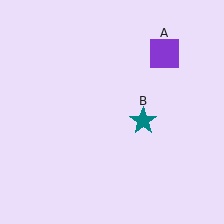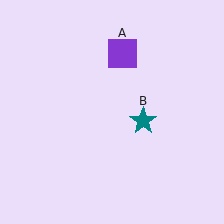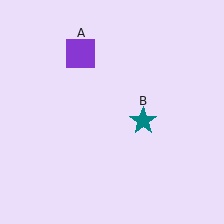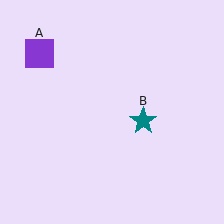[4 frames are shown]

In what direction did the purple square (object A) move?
The purple square (object A) moved left.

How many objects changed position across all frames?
1 object changed position: purple square (object A).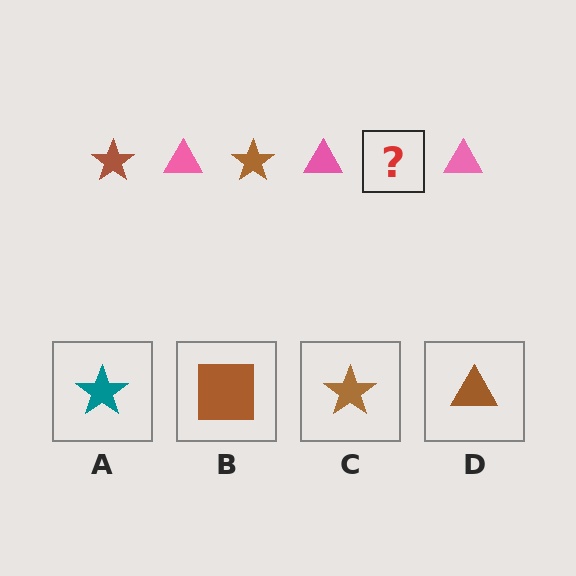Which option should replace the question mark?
Option C.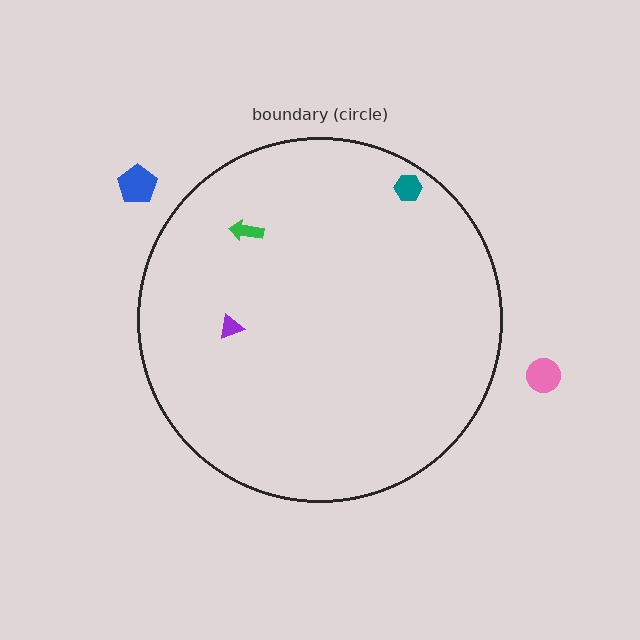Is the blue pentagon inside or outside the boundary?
Outside.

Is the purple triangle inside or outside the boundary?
Inside.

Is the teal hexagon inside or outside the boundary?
Inside.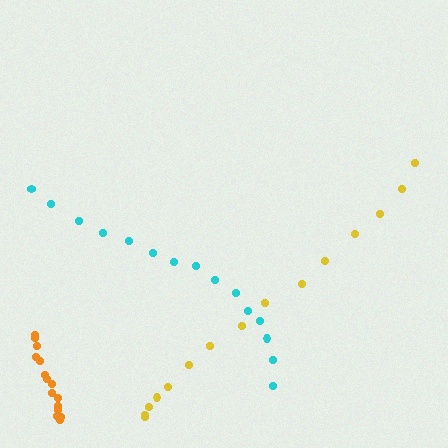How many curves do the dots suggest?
There are 3 distinct paths.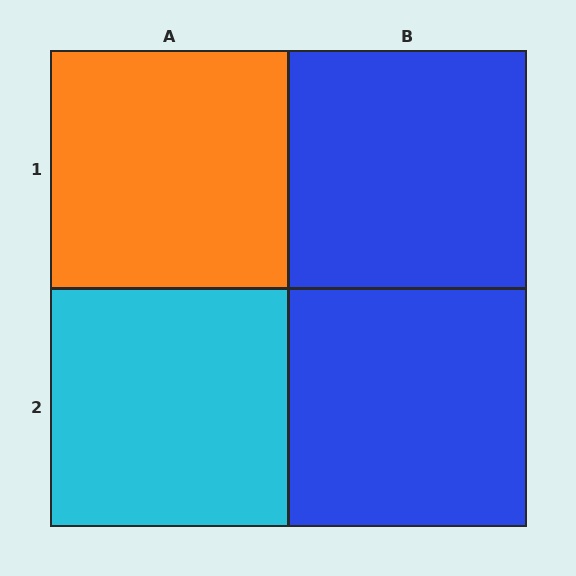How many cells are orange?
1 cell is orange.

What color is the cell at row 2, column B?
Blue.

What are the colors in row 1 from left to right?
Orange, blue.